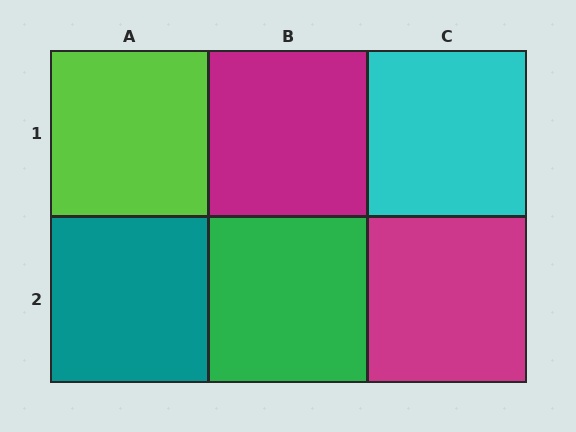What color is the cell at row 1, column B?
Magenta.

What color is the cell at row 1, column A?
Lime.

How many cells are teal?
1 cell is teal.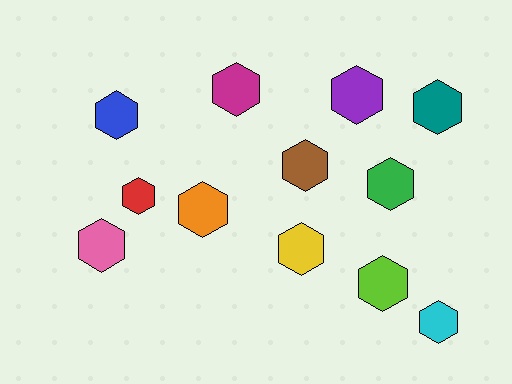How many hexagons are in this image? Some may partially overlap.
There are 12 hexagons.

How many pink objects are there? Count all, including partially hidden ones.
There is 1 pink object.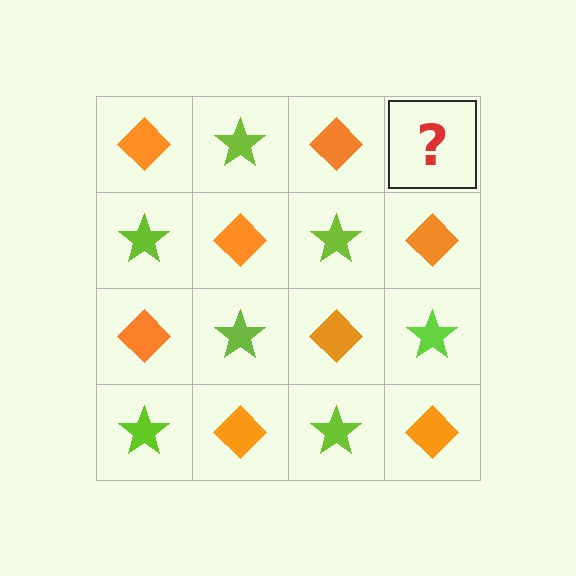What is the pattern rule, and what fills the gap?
The rule is that it alternates orange diamond and lime star in a checkerboard pattern. The gap should be filled with a lime star.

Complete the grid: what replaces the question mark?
The question mark should be replaced with a lime star.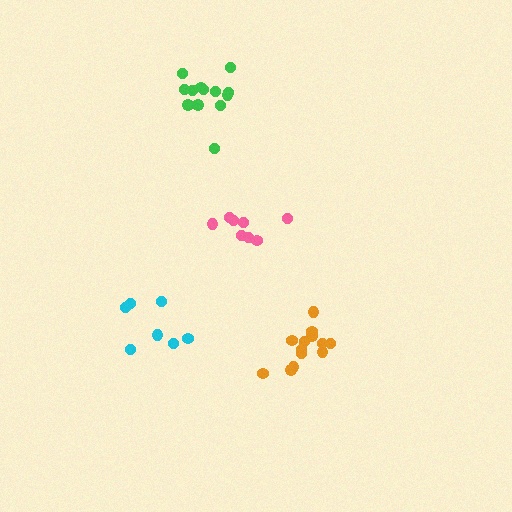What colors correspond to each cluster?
The clusters are colored: green, cyan, pink, orange.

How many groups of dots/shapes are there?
There are 4 groups.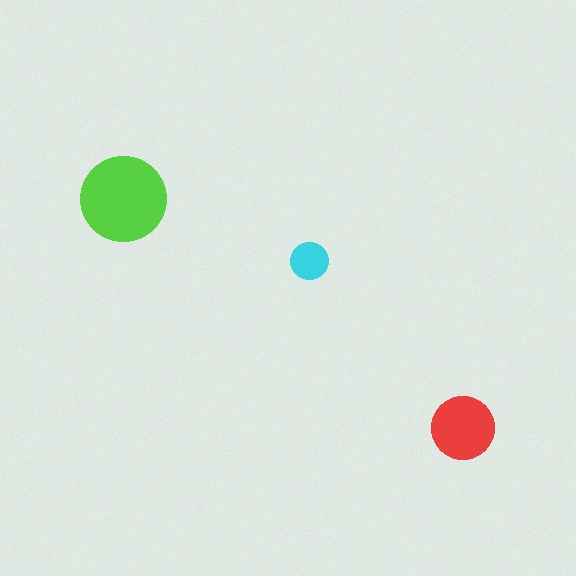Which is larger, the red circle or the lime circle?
The lime one.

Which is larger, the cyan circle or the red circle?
The red one.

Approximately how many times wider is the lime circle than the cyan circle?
About 2.5 times wider.